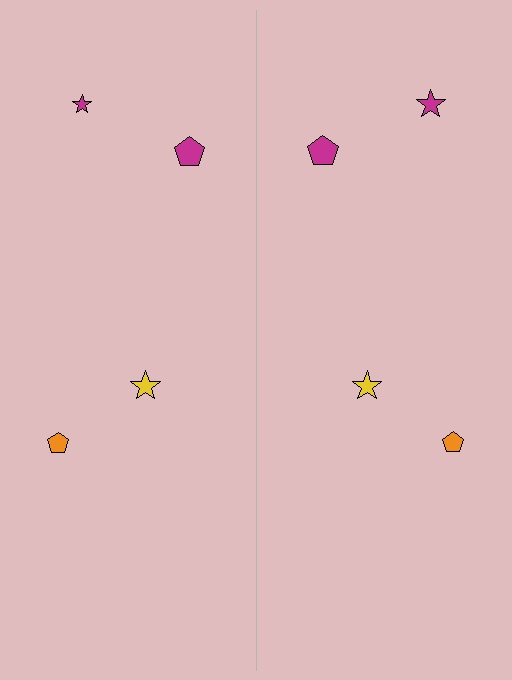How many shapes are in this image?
There are 8 shapes in this image.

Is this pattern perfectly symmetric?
No, the pattern is not perfectly symmetric. The magenta star on the right side has a different size than its mirror counterpart.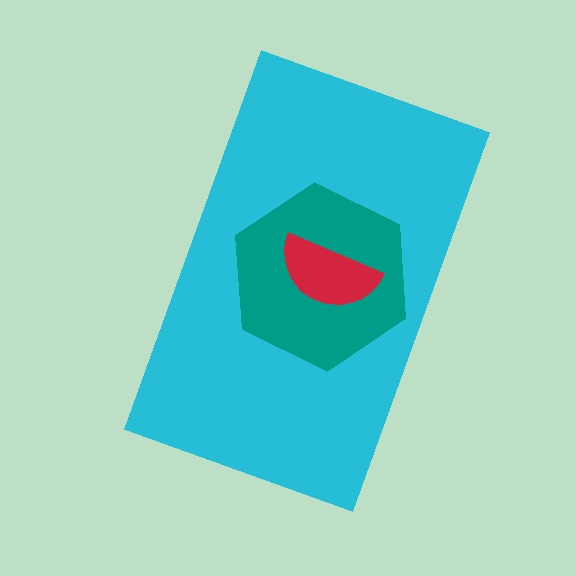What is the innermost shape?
The red semicircle.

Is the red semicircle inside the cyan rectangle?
Yes.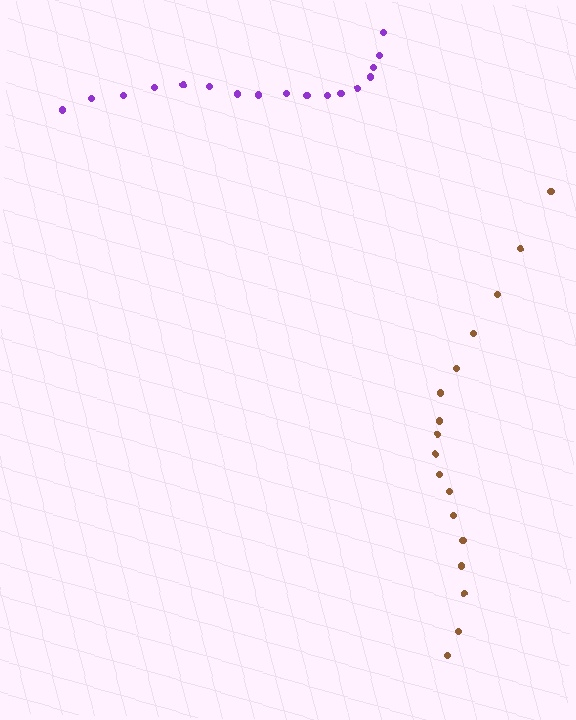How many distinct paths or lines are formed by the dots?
There are 2 distinct paths.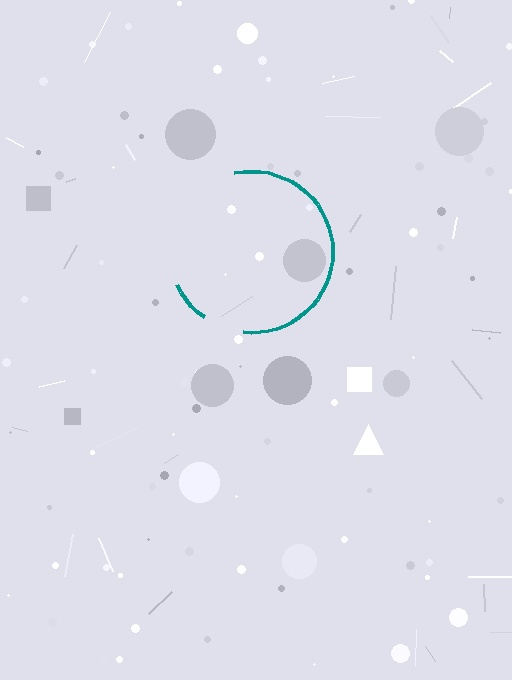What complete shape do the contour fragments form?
The contour fragments form a circle.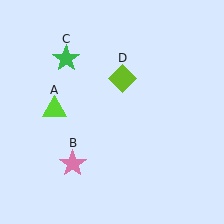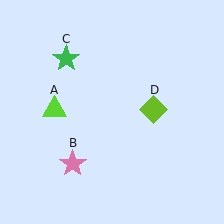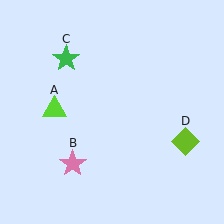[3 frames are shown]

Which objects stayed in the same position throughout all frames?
Lime triangle (object A) and pink star (object B) and green star (object C) remained stationary.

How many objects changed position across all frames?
1 object changed position: lime diamond (object D).